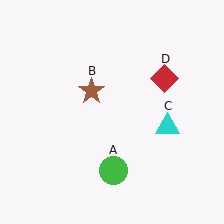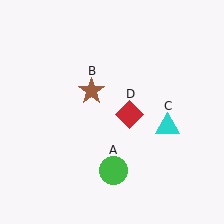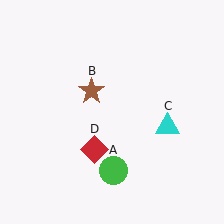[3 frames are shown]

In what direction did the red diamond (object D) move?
The red diamond (object D) moved down and to the left.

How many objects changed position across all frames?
1 object changed position: red diamond (object D).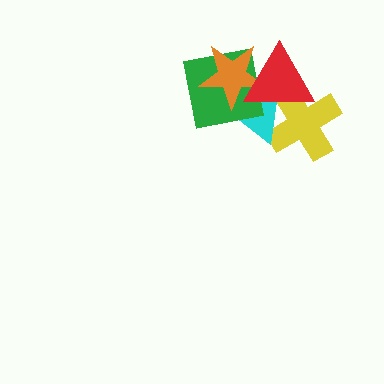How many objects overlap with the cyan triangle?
4 objects overlap with the cyan triangle.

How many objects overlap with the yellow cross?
2 objects overlap with the yellow cross.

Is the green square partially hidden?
Yes, it is partially covered by another shape.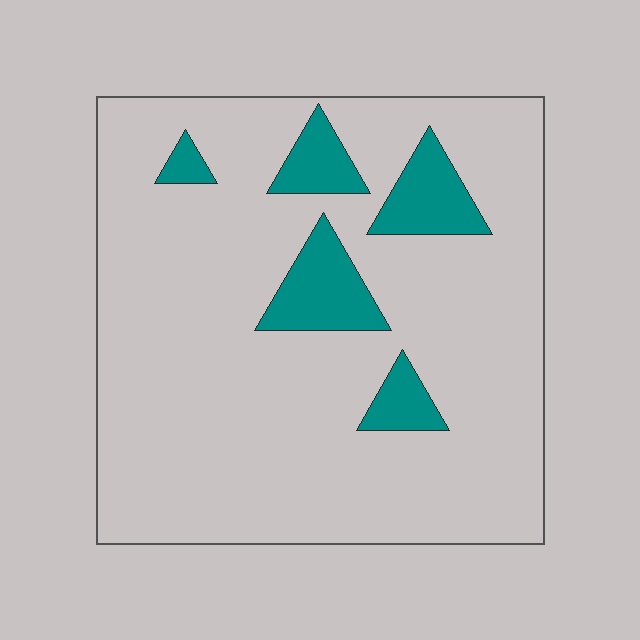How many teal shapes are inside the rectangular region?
5.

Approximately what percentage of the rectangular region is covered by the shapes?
Approximately 15%.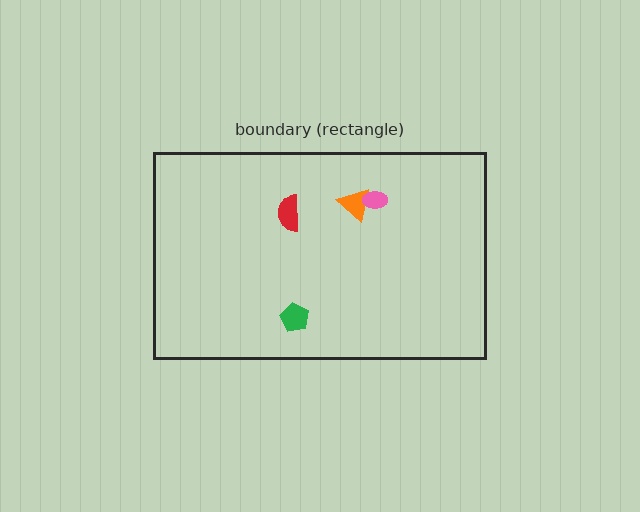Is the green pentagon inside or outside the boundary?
Inside.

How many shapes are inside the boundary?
4 inside, 0 outside.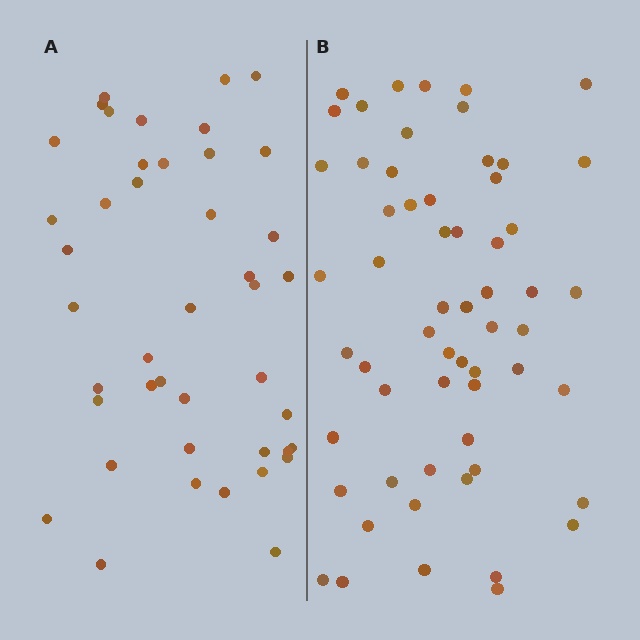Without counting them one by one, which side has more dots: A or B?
Region B (the right region) has more dots.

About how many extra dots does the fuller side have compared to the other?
Region B has approximately 15 more dots than region A.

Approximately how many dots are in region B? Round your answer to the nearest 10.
About 60 dots. (The exact count is 59, which rounds to 60.)